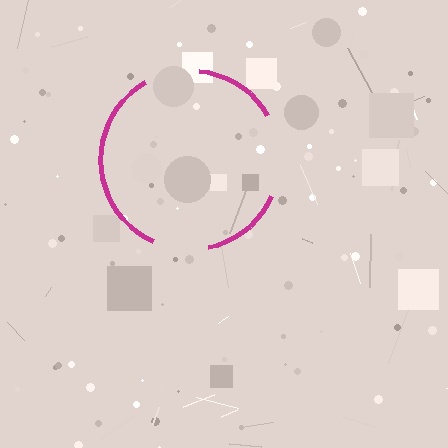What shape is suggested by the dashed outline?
The dashed outline suggests a circle.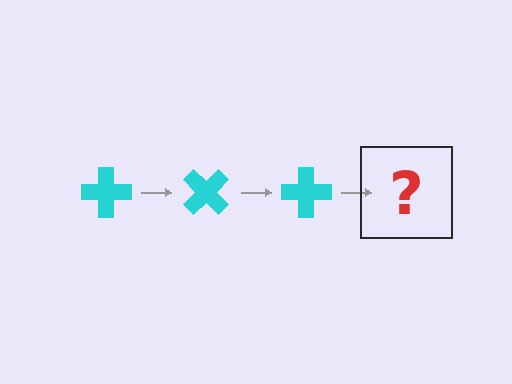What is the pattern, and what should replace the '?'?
The pattern is that the cross rotates 45 degrees each step. The '?' should be a cyan cross rotated 135 degrees.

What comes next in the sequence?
The next element should be a cyan cross rotated 135 degrees.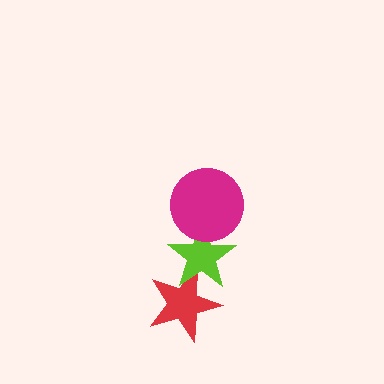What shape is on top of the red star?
The lime star is on top of the red star.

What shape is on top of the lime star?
The magenta circle is on top of the lime star.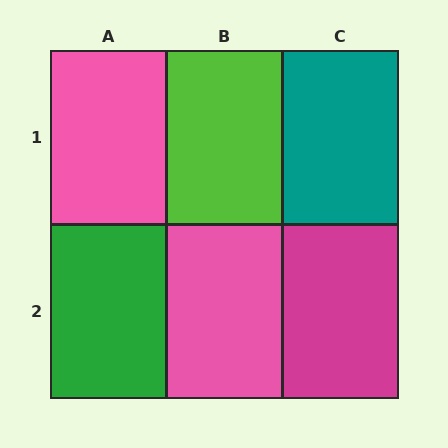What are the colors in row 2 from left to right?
Green, pink, magenta.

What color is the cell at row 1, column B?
Lime.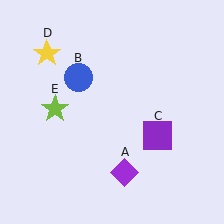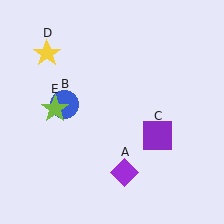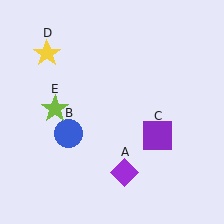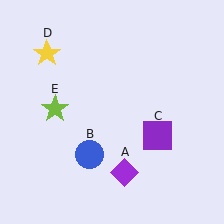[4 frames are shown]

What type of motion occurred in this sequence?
The blue circle (object B) rotated counterclockwise around the center of the scene.